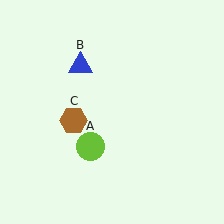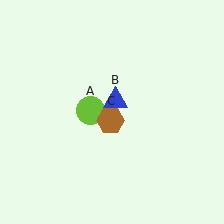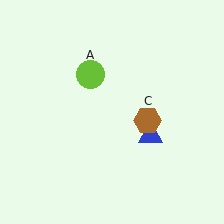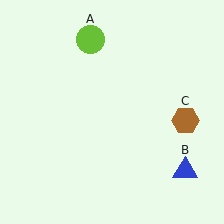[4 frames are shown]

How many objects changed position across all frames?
3 objects changed position: lime circle (object A), blue triangle (object B), brown hexagon (object C).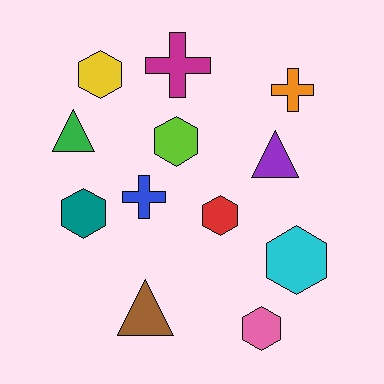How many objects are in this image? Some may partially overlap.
There are 12 objects.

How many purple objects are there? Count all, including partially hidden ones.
There is 1 purple object.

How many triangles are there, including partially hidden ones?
There are 3 triangles.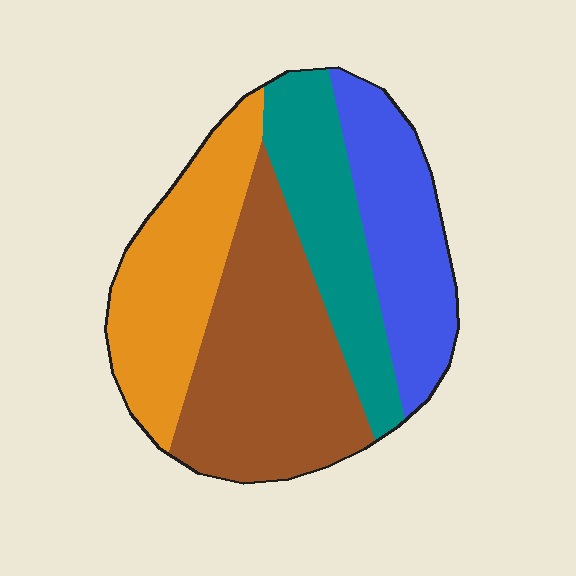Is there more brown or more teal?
Brown.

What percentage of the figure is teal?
Teal covers 20% of the figure.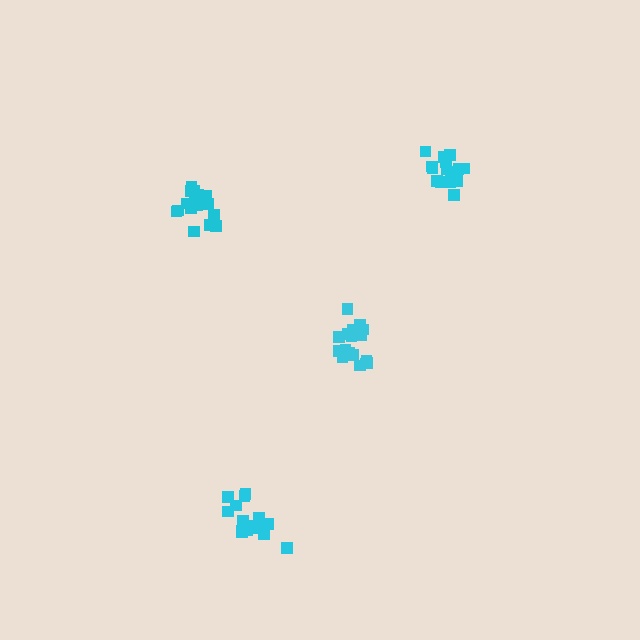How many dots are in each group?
Group 1: 19 dots, Group 2: 19 dots, Group 3: 16 dots, Group 4: 18 dots (72 total).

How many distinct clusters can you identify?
There are 4 distinct clusters.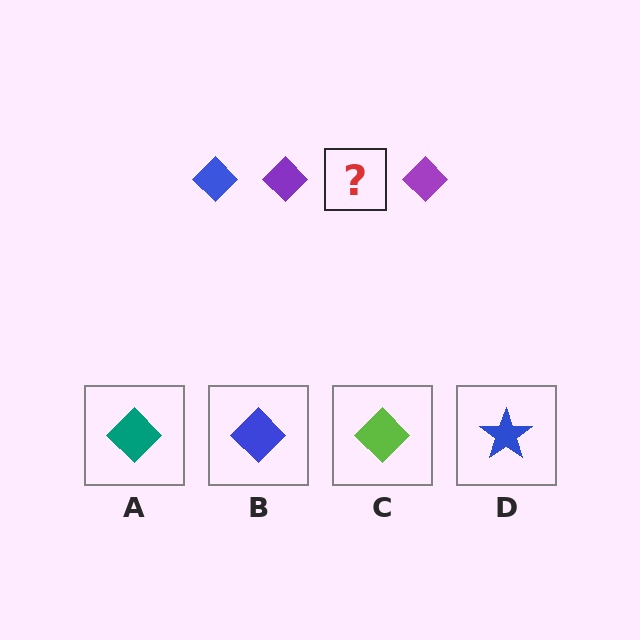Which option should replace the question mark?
Option B.